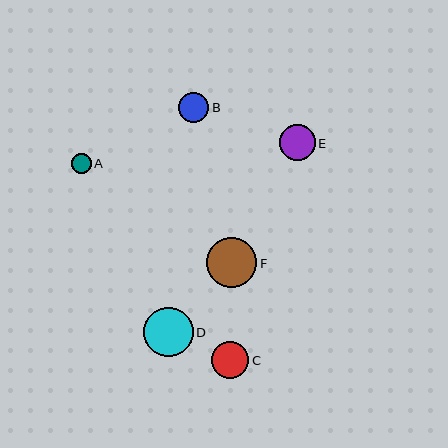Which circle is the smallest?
Circle A is the smallest with a size of approximately 20 pixels.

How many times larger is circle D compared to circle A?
Circle D is approximately 2.5 times the size of circle A.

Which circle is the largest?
Circle F is the largest with a size of approximately 50 pixels.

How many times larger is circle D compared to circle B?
Circle D is approximately 1.6 times the size of circle B.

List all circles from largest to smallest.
From largest to smallest: F, D, C, E, B, A.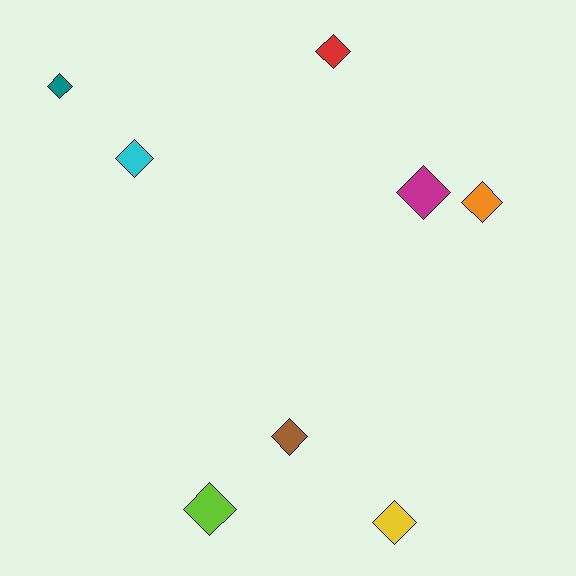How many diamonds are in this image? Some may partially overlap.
There are 8 diamonds.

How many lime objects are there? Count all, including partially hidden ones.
There is 1 lime object.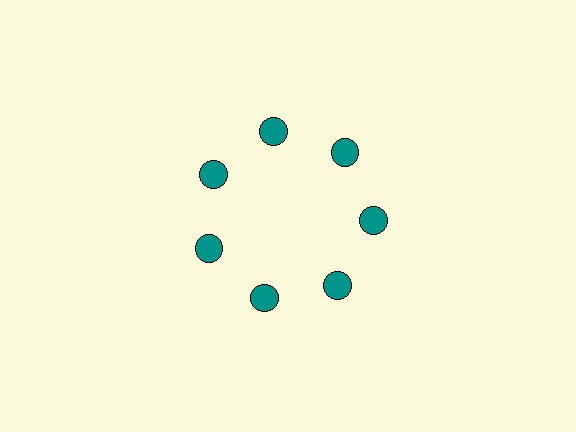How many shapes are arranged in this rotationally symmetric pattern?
There are 7 shapes, arranged in 7 groups of 1.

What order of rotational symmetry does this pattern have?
This pattern has 7-fold rotational symmetry.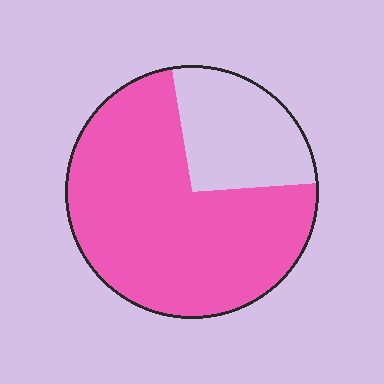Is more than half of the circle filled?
Yes.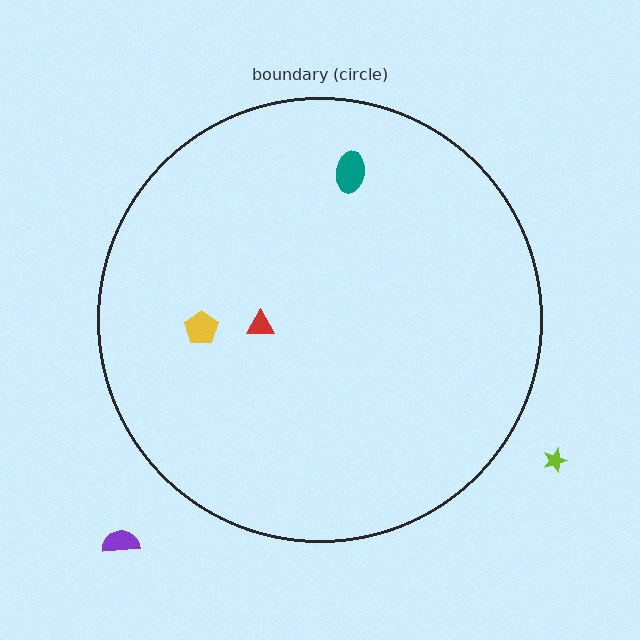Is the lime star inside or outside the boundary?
Outside.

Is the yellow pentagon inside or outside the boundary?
Inside.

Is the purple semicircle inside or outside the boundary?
Outside.